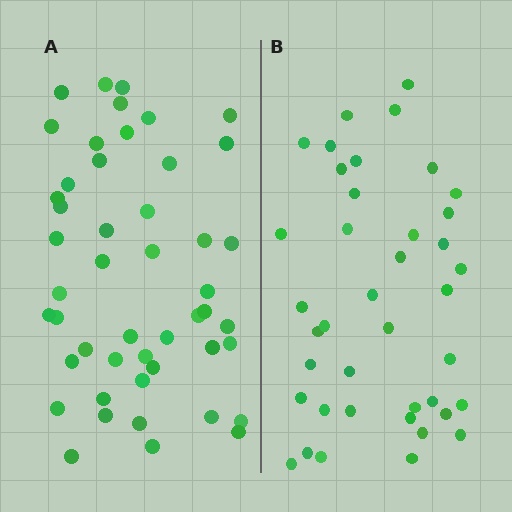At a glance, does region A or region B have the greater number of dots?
Region A (the left region) has more dots.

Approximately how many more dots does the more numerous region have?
Region A has roughly 8 or so more dots than region B.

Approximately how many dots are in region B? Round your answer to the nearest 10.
About 40 dots.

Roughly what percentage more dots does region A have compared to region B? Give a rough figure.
About 20% more.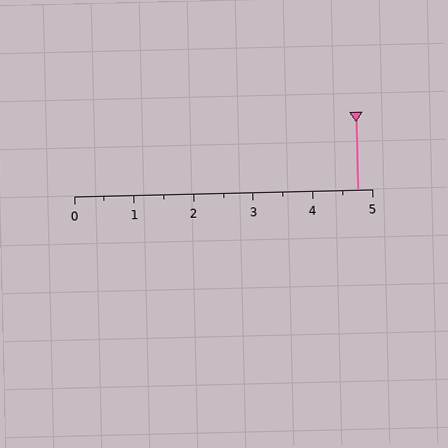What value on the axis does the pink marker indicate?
The marker indicates approximately 4.8.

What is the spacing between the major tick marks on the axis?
The major ticks are spaced 1 apart.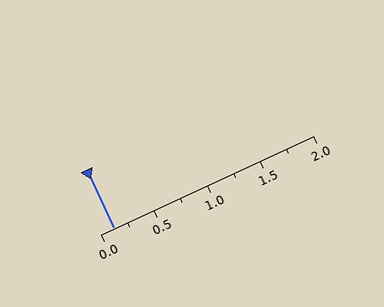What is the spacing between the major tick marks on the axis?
The major ticks are spaced 0.5 apart.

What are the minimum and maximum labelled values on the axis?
The axis runs from 0.0 to 2.0.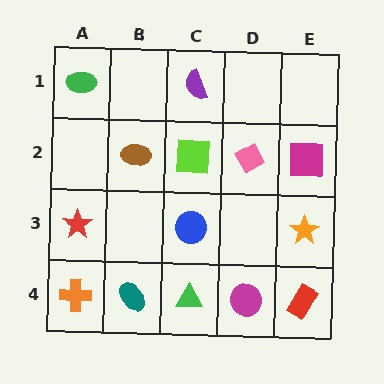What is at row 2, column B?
A brown ellipse.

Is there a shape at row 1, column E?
No, that cell is empty.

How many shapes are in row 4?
5 shapes.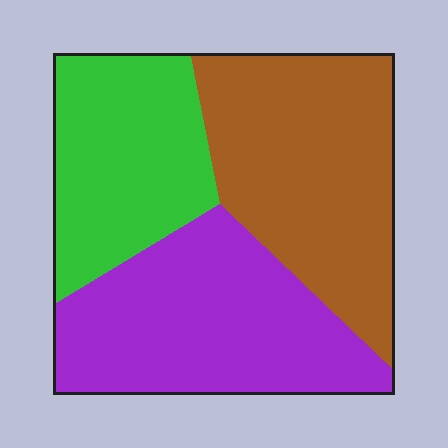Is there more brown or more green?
Brown.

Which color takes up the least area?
Green, at roughly 25%.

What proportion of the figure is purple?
Purple covers roughly 35% of the figure.